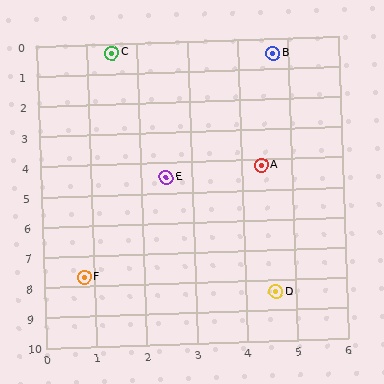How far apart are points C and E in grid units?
Points C and E are about 4.3 grid units apart.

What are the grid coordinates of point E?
Point E is at approximately (2.5, 4.5).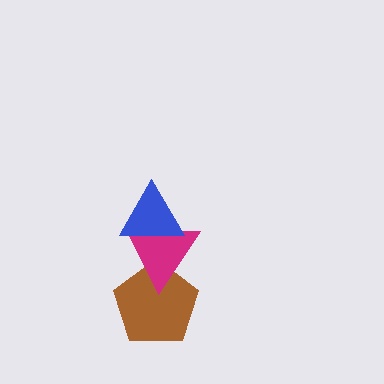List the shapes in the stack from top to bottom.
From top to bottom: the blue triangle, the magenta triangle, the brown pentagon.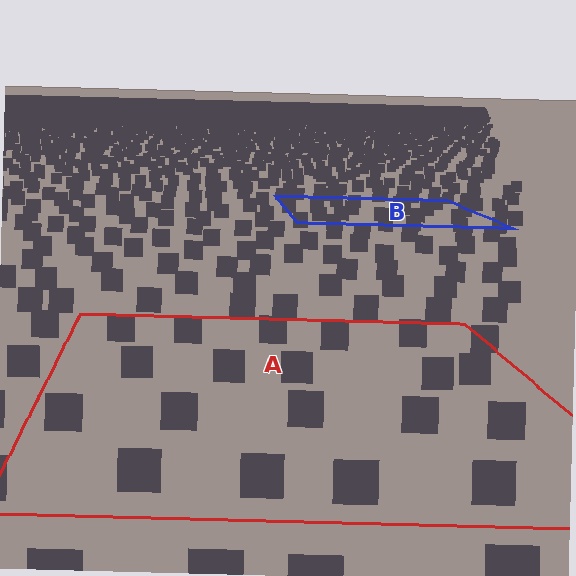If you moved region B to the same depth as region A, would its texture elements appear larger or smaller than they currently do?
They would appear larger. At a closer depth, the same texture elements are projected at a bigger on-screen size.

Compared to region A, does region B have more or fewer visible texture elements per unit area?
Region B has more texture elements per unit area — they are packed more densely because it is farther away.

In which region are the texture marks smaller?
The texture marks are smaller in region B, because it is farther away.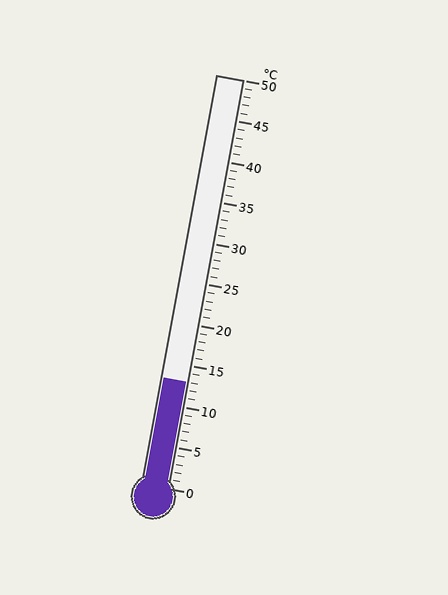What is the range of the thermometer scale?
The thermometer scale ranges from 0°C to 50°C.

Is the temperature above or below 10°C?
The temperature is above 10°C.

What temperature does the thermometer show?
The thermometer shows approximately 13°C.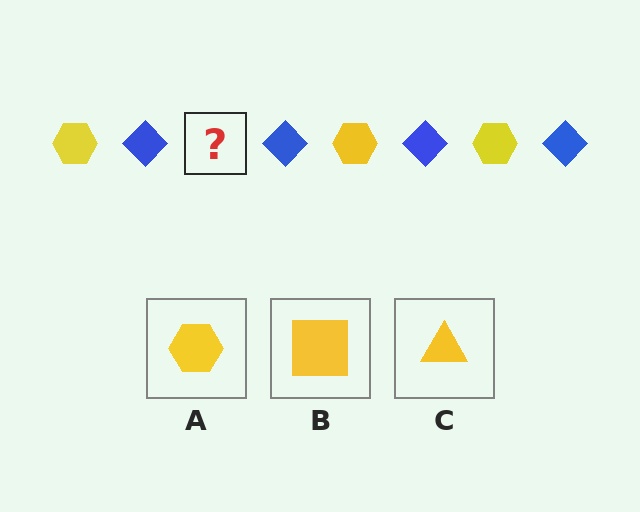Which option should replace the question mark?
Option A.